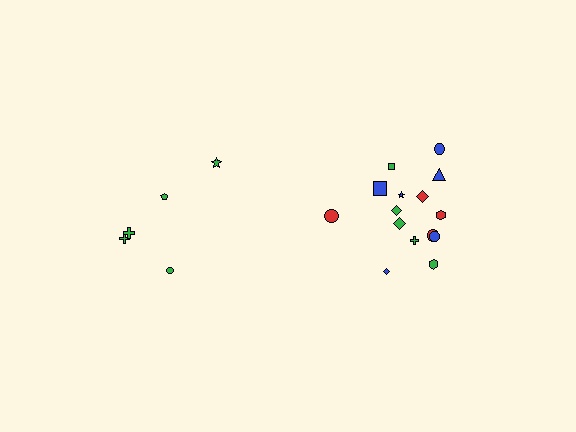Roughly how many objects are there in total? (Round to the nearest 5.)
Roughly 20 objects in total.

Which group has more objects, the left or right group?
The right group.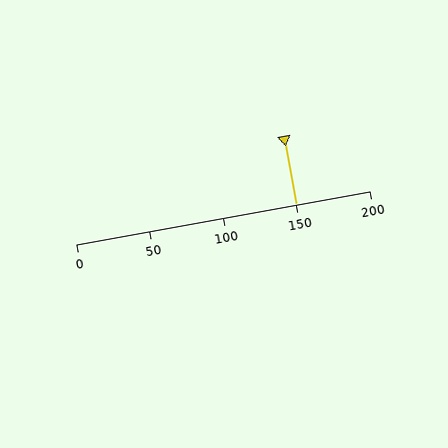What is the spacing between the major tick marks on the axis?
The major ticks are spaced 50 apart.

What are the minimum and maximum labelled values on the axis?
The axis runs from 0 to 200.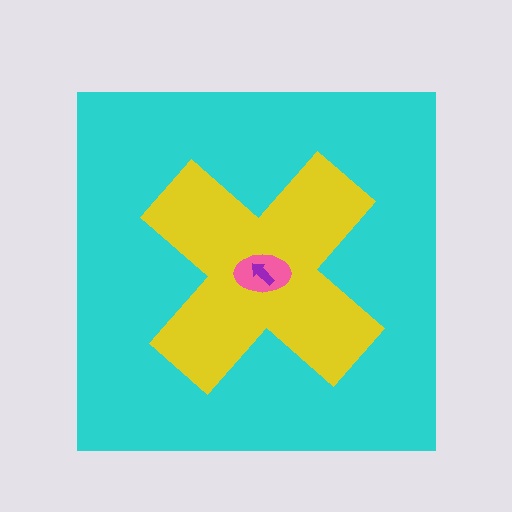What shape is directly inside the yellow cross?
The pink ellipse.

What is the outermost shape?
The cyan square.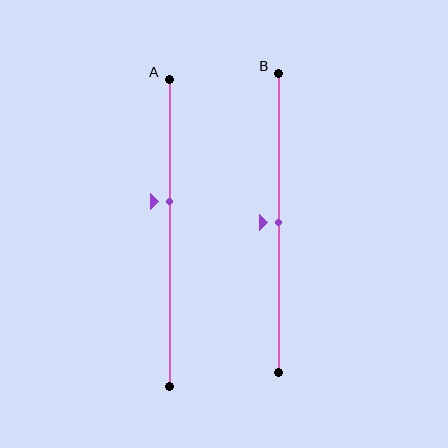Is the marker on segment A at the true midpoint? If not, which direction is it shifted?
No, the marker on segment A is shifted upward by about 10% of the segment length.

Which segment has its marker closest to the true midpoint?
Segment B has its marker closest to the true midpoint.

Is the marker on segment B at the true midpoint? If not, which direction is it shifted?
Yes, the marker on segment B is at the true midpoint.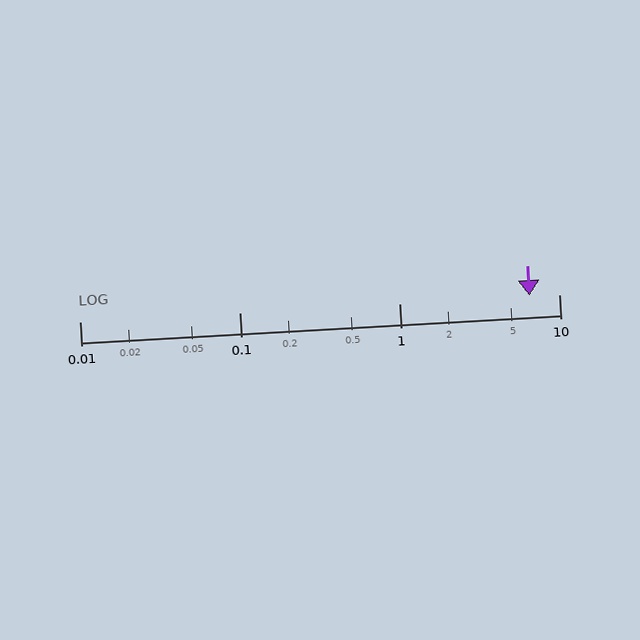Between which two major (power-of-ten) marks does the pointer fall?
The pointer is between 1 and 10.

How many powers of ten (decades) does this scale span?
The scale spans 3 decades, from 0.01 to 10.